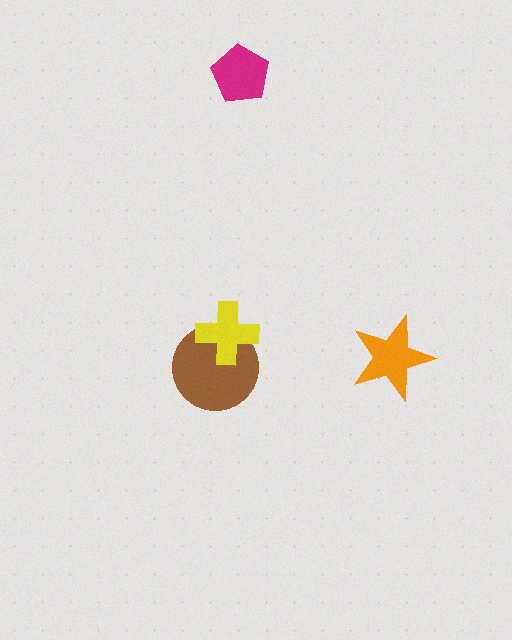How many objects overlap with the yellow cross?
1 object overlaps with the yellow cross.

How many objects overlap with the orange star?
0 objects overlap with the orange star.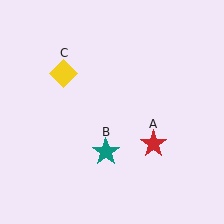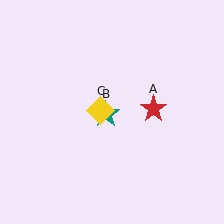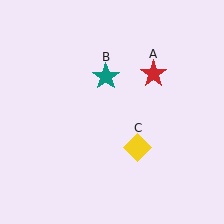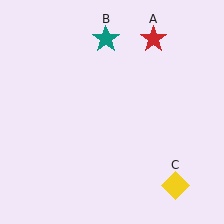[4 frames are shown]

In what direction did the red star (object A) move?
The red star (object A) moved up.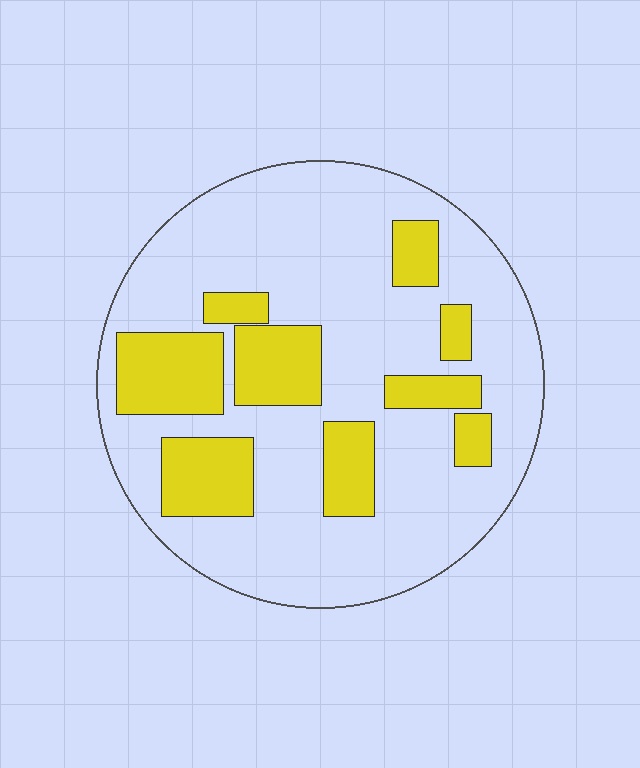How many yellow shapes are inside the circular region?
9.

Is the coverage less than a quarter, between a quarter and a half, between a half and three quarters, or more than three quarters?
Between a quarter and a half.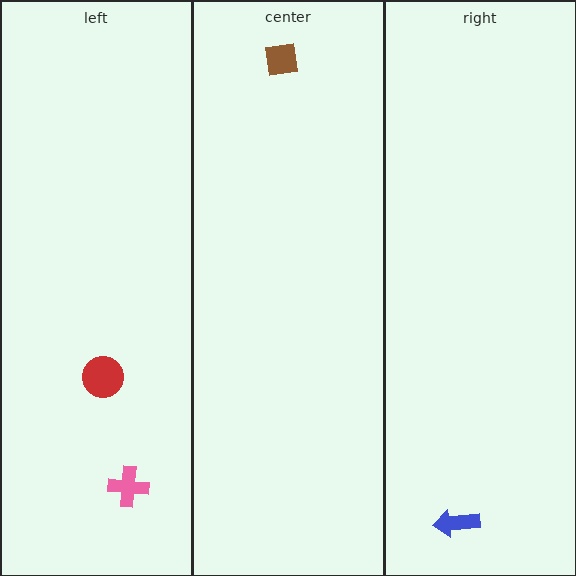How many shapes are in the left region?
2.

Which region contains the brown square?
The center region.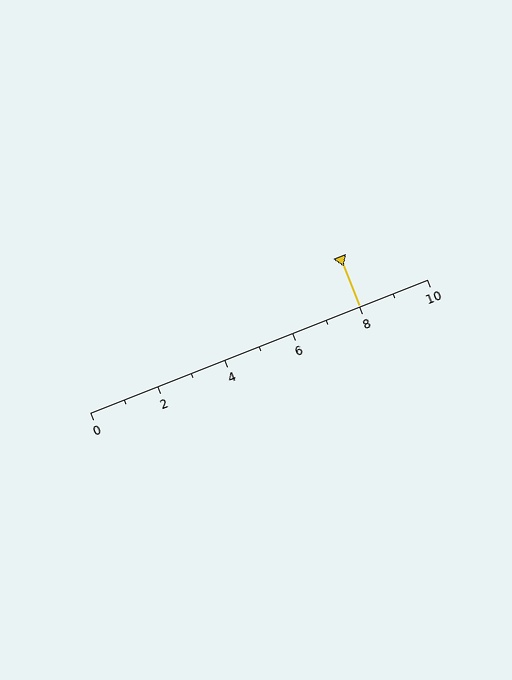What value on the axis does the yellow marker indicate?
The marker indicates approximately 8.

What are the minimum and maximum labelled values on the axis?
The axis runs from 0 to 10.